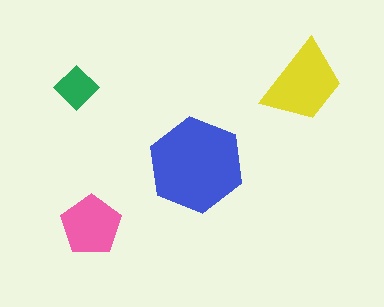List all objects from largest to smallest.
The blue hexagon, the yellow trapezoid, the pink pentagon, the green diamond.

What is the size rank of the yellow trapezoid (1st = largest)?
2nd.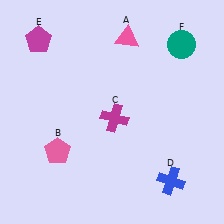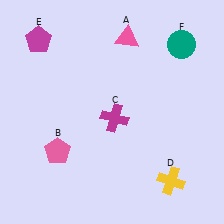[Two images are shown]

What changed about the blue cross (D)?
In Image 1, D is blue. In Image 2, it changed to yellow.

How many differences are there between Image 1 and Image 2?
There is 1 difference between the two images.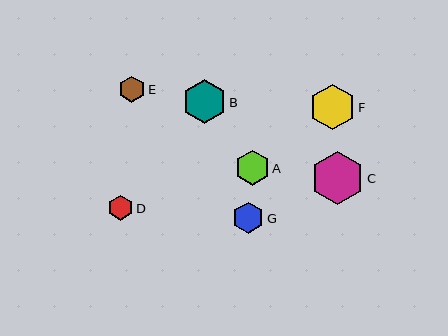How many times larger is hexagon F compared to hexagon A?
Hexagon F is approximately 1.3 times the size of hexagon A.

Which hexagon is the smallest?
Hexagon D is the smallest with a size of approximately 25 pixels.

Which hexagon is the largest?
Hexagon C is the largest with a size of approximately 53 pixels.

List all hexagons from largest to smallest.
From largest to smallest: C, F, B, A, G, E, D.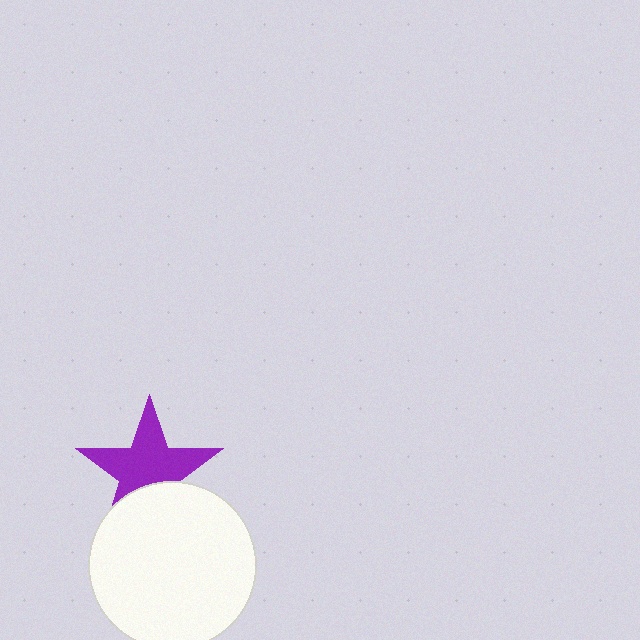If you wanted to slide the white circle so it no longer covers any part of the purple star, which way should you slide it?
Slide it down — that is the most direct way to separate the two shapes.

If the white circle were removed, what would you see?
You would see the complete purple star.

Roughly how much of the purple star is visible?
Most of it is visible (roughly 68%).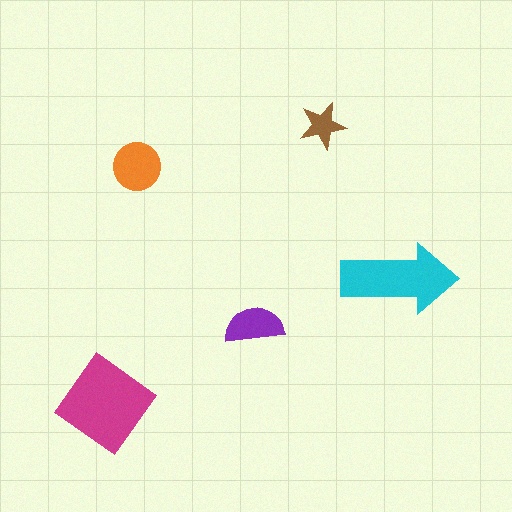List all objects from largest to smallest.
The magenta diamond, the cyan arrow, the orange circle, the purple semicircle, the brown star.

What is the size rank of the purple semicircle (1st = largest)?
4th.